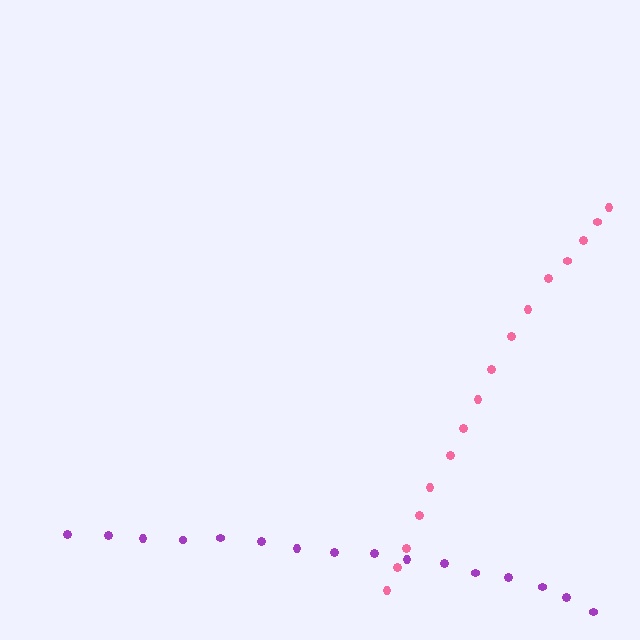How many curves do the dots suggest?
There are 2 distinct paths.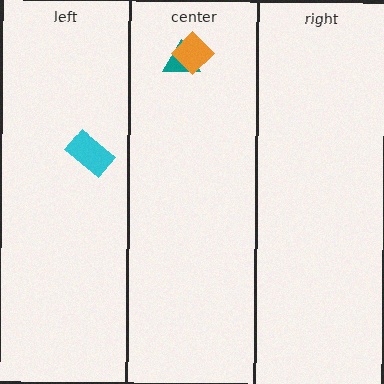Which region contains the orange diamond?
The center region.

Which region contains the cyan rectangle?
The left region.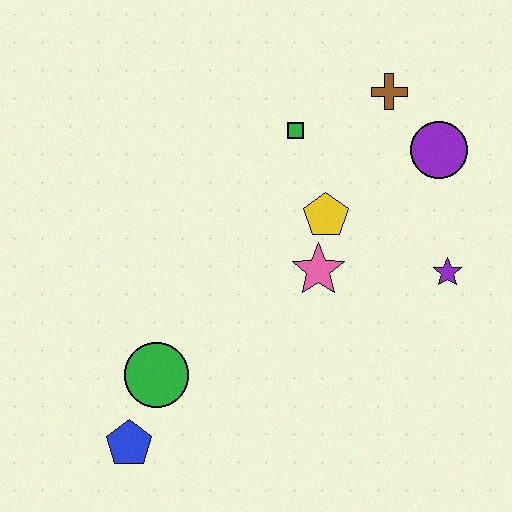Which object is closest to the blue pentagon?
The green circle is closest to the blue pentagon.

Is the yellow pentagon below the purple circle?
Yes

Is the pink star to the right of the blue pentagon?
Yes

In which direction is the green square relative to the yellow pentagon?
The green square is above the yellow pentagon.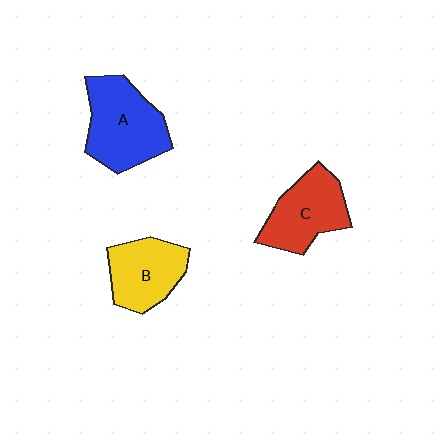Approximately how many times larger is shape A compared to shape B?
Approximately 1.3 times.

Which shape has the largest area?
Shape A (blue).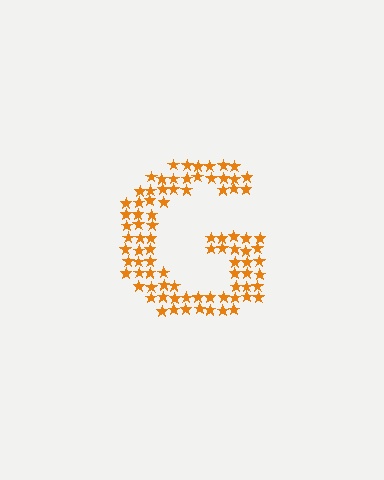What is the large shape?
The large shape is the letter G.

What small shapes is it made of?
It is made of small stars.